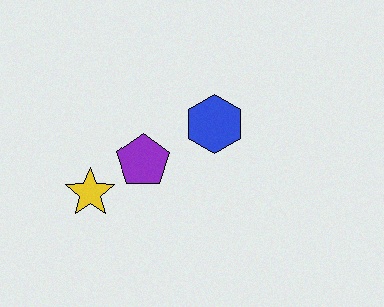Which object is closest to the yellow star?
The purple pentagon is closest to the yellow star.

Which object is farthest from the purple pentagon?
The blue hexagon is farthest from the purple pentagon.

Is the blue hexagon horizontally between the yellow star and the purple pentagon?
No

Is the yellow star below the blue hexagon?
Yes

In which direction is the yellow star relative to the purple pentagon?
The yellow star is to the left of the purple pentagon.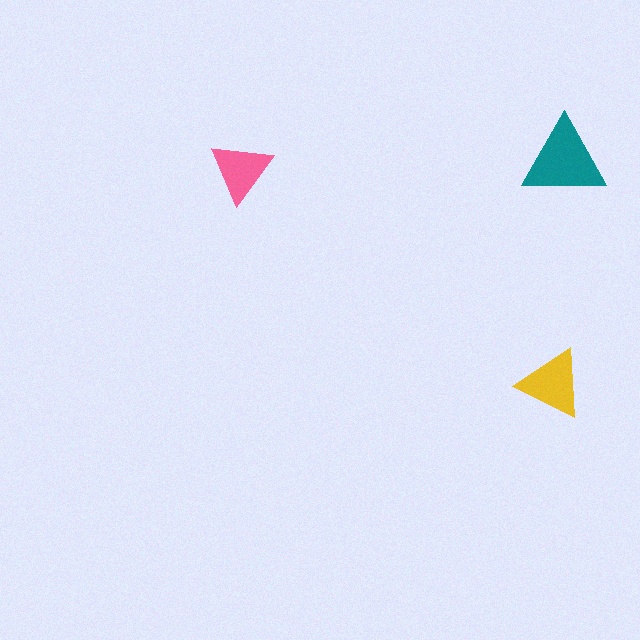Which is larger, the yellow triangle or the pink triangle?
The yellow one.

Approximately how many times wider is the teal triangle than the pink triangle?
About 1.5 times wider.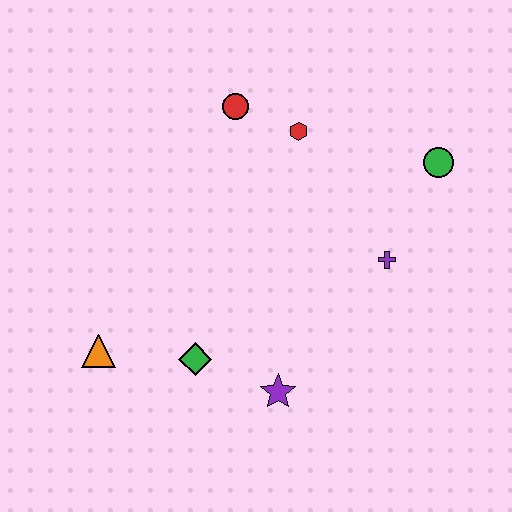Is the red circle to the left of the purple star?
Yes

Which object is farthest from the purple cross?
The orange triangle is farthest from the purple cross.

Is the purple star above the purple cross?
No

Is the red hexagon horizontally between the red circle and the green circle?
Yes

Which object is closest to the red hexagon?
The red circle is closest to the red hexagon.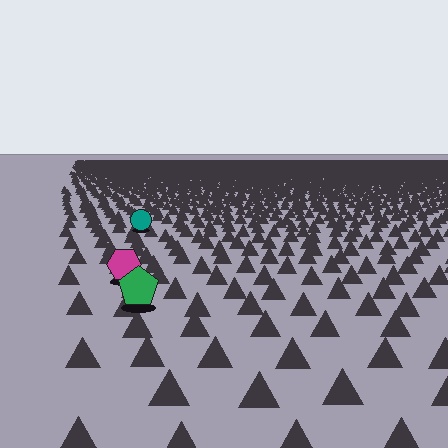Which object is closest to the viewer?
The green pentagon is closest. The texture marks near it are larger and more spread out.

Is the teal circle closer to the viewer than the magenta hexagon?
No. The magenta hexagon is closer — you can tell from the texture gradient: the ground texture is coarser near it.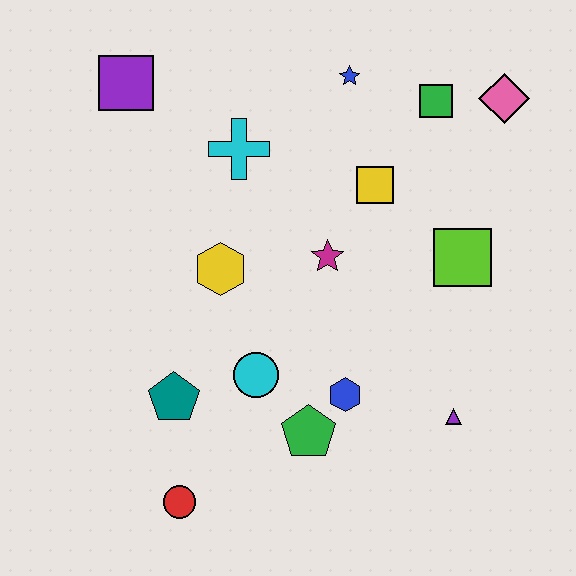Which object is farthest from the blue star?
The red circle is farthest from the blue star.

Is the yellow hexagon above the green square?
No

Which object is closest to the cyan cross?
The yellow hexagon is closest to the cyan cross.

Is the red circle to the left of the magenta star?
Yes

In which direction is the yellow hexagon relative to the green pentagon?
The yellow hexagon is above the green pentagon.